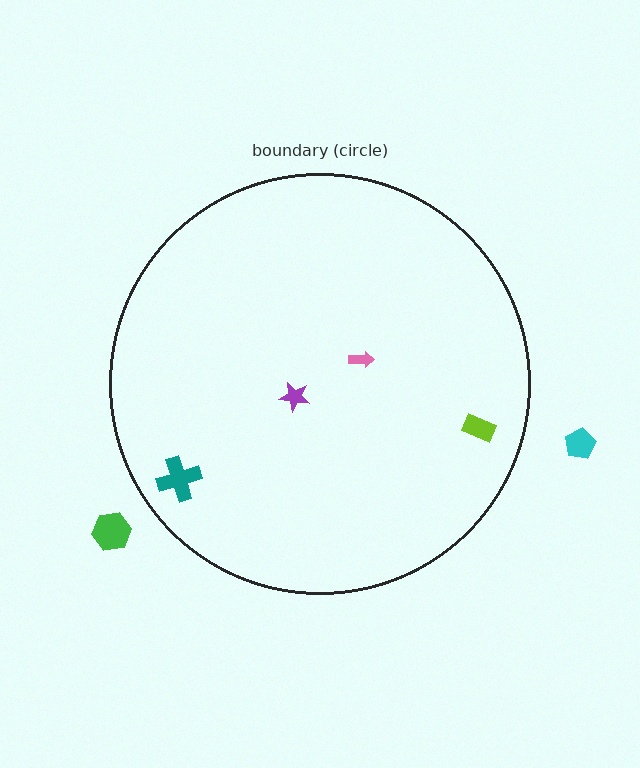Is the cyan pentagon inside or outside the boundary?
Outside.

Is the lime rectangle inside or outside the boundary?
Inside.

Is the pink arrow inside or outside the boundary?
Inside.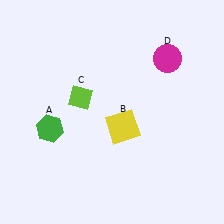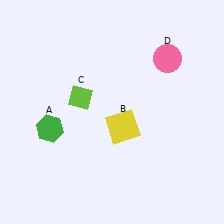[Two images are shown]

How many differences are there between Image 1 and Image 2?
There is 1 difference between the two images.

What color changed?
The circle (D) changed from magenta in Image 1 to pink in Image 2.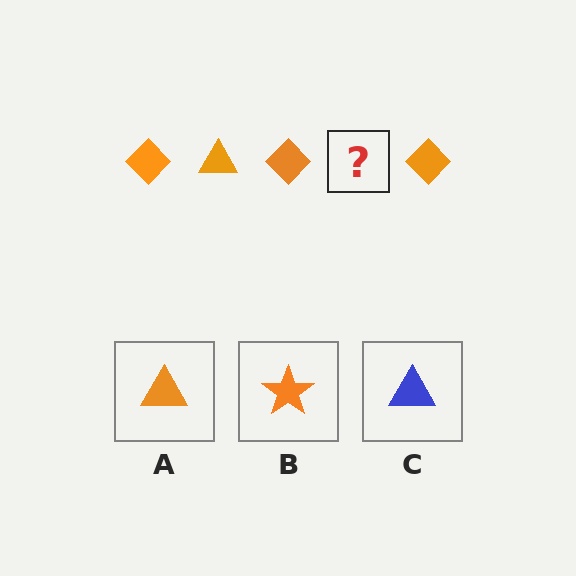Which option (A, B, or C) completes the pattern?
A.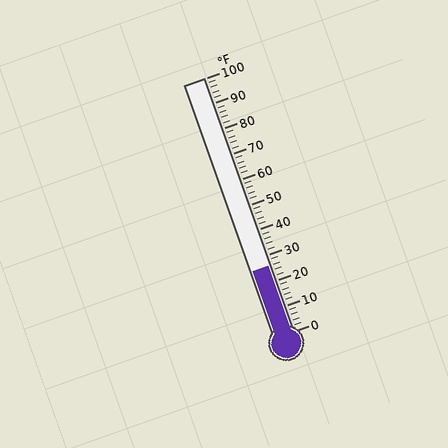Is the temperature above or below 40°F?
The temperature is below 40°F.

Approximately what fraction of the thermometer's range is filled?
The thermometer is filled to approximately 25% of its range.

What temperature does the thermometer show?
The thermometer shows approximately 26°F.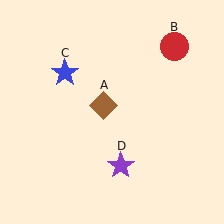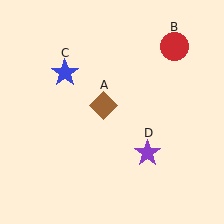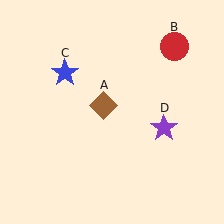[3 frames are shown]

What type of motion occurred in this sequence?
The purple star (object D) rotated counterclockwise around the center of the scene.